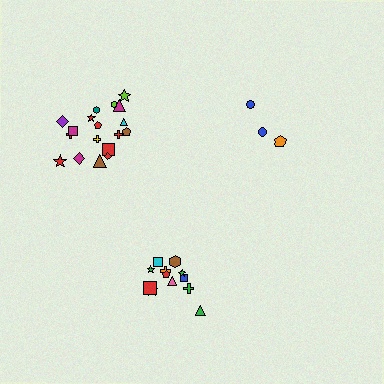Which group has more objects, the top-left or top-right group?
The top-left group.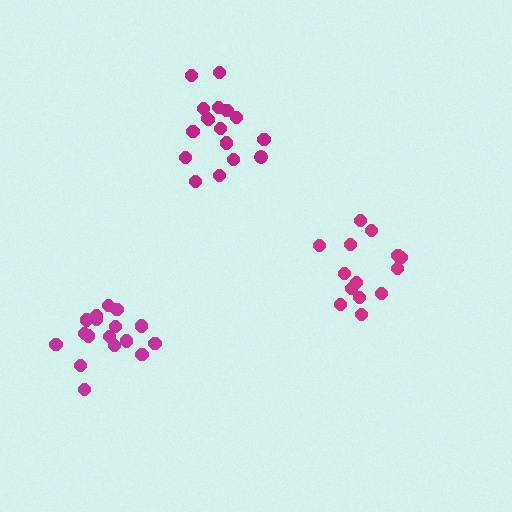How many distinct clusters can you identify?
There are 3 distinct clusters.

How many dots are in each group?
Group 1: 17 dots, Group 2: 14 dots, Group 3: 17 dots (48 total).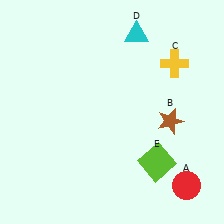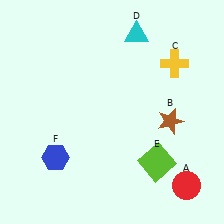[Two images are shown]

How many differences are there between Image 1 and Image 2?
There is 1 difference between the two images.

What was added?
A blue hexagon (F) was added in Image 2.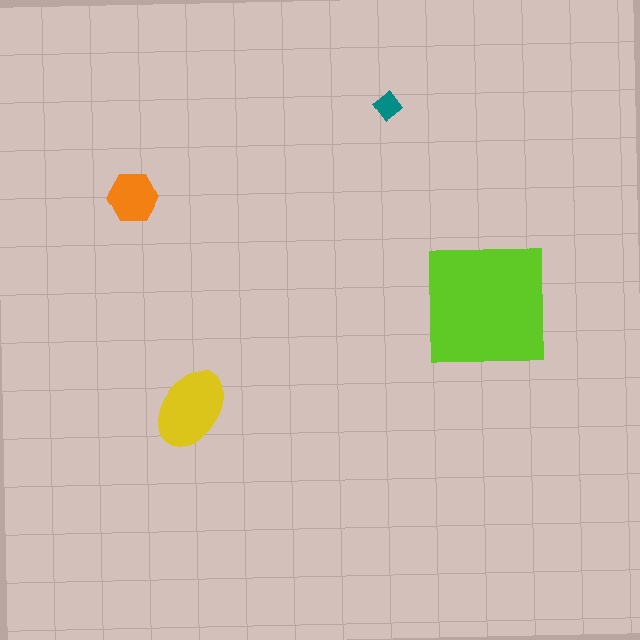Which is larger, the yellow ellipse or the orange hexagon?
The yellow ellipse.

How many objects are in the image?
There are 4 objects in the image.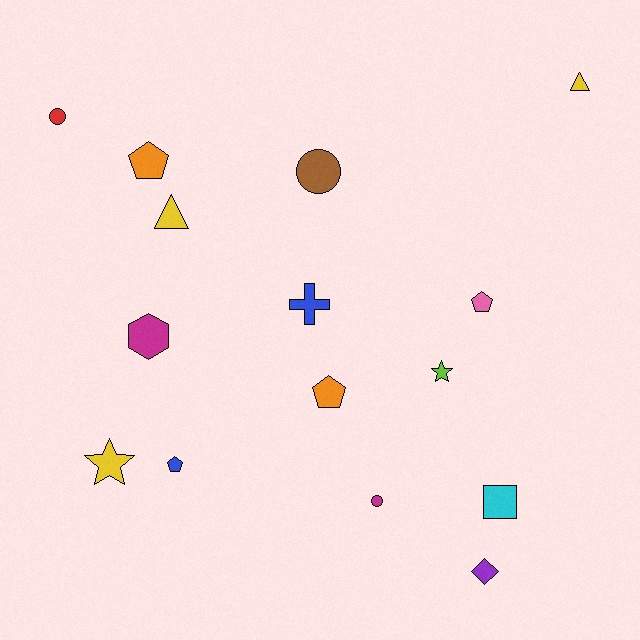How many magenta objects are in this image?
There are 2 magenta objects.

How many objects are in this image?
There are 15 objects.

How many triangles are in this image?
There are 2 triangles.